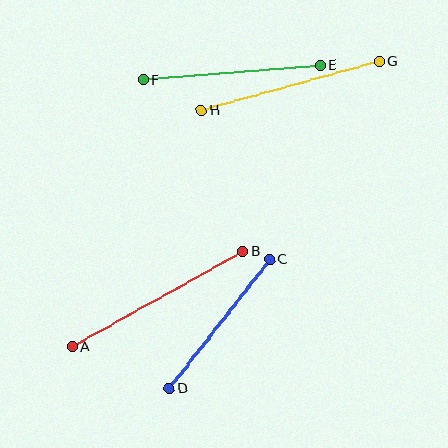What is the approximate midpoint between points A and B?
The midpoint is at approximately (157, 299) pixels.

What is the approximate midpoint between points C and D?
The midpoint is at approximately (219, 324) pixels.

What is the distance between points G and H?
The distance is approximately 185 pixels.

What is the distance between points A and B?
The distance is approximately 196 pixels.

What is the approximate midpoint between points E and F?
The midpoint is at approximately (232, 73) pixels.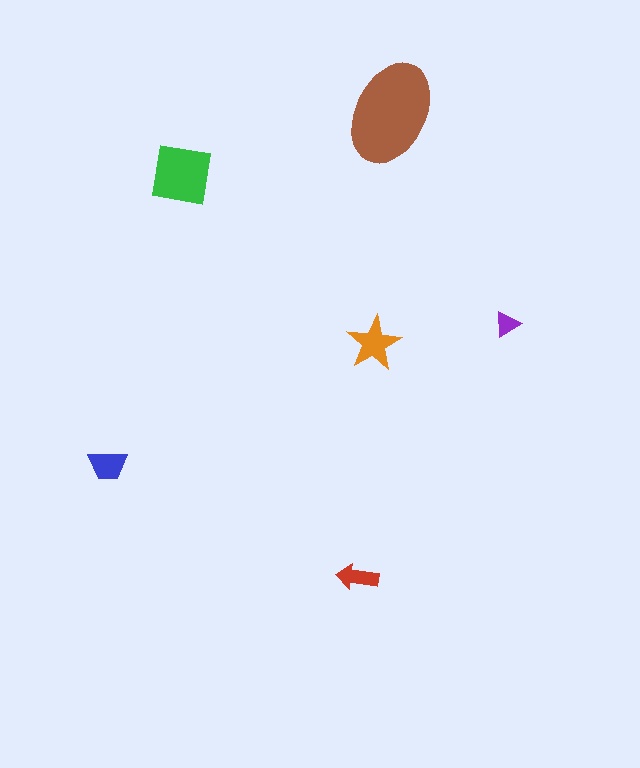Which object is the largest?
The brown ellipse.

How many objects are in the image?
There are 6 objects in the image.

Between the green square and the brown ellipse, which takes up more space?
The brown ellipse.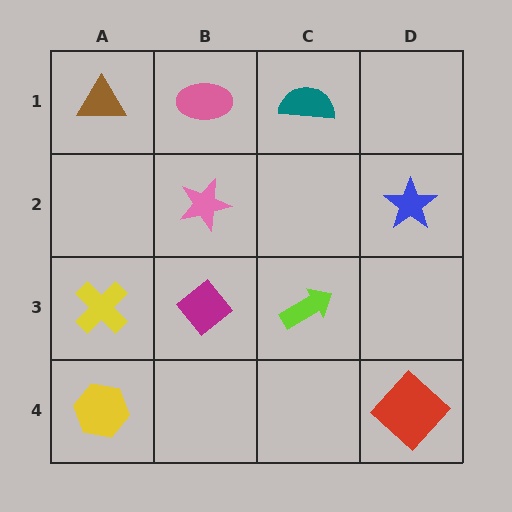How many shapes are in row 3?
3 shapes.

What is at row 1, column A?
A brown triangle.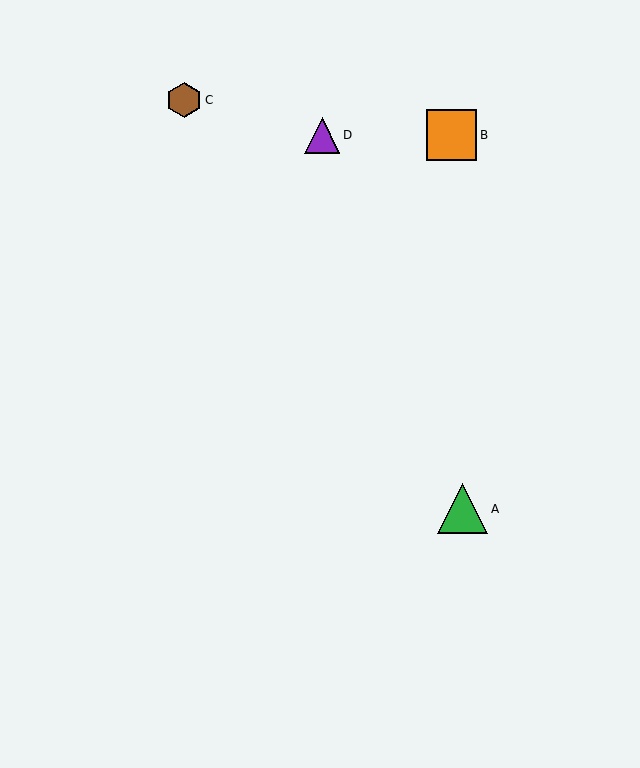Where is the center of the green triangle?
The center of the green triangle is at (463, 509).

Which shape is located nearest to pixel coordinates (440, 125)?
The orange square (labeled B) at (452, 135) is nearest to that location.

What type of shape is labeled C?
Shape C is a brown hexagon.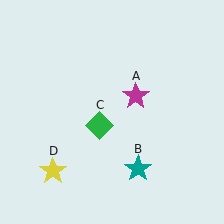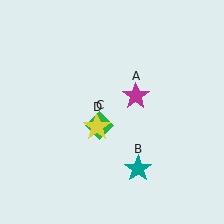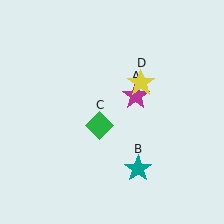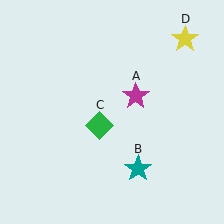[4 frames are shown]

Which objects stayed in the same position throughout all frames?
Magenta star (object A) and teal star (object B) and green diamond (object C) remained stationary.